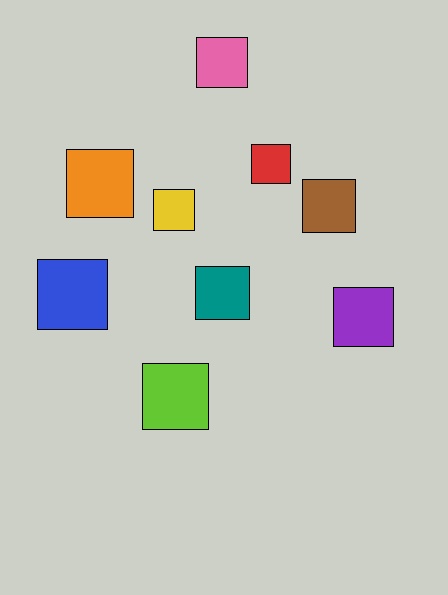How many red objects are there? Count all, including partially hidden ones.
There is 1 red object.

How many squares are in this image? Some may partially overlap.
There are 9 squares.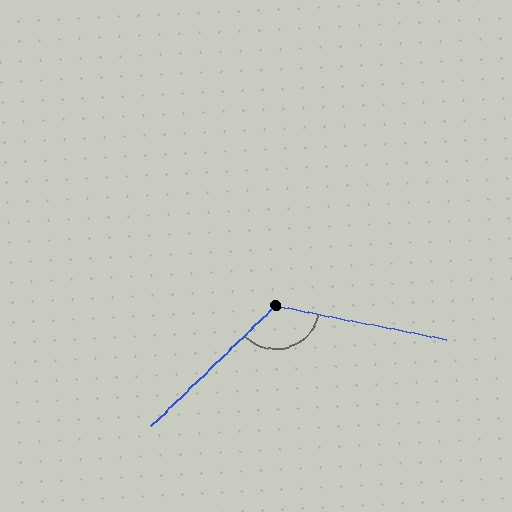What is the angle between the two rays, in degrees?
Approximately 125 degrees.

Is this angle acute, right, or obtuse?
It is obtuse.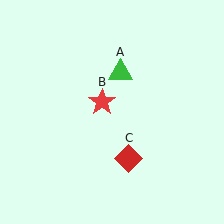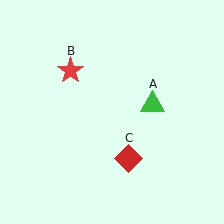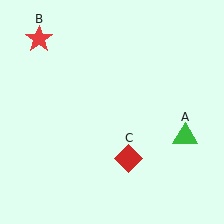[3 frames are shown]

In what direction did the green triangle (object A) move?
The green triangle (object A) moved down and to the right.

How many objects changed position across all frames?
2 objects changed position: green triangle (object A), red star (object B).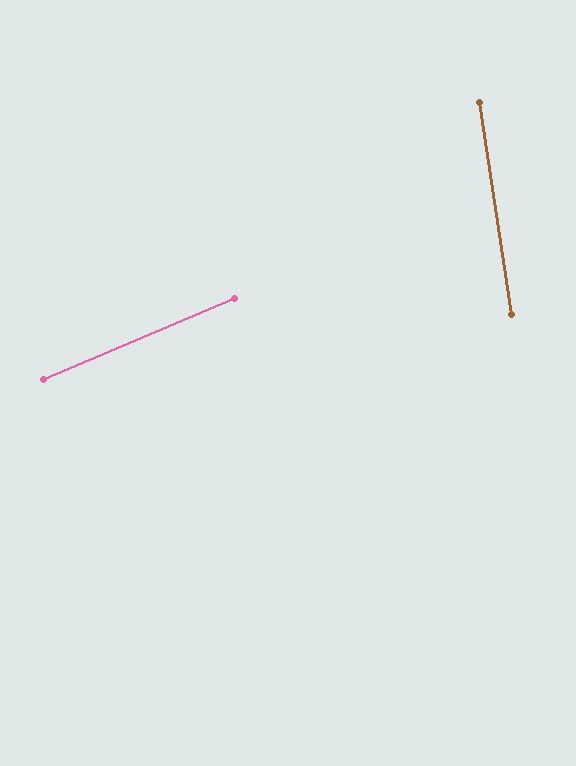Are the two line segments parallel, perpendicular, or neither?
Neither parallel nor perpendicular — they differ by about 76°.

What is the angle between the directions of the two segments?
Approximately 76 degrees.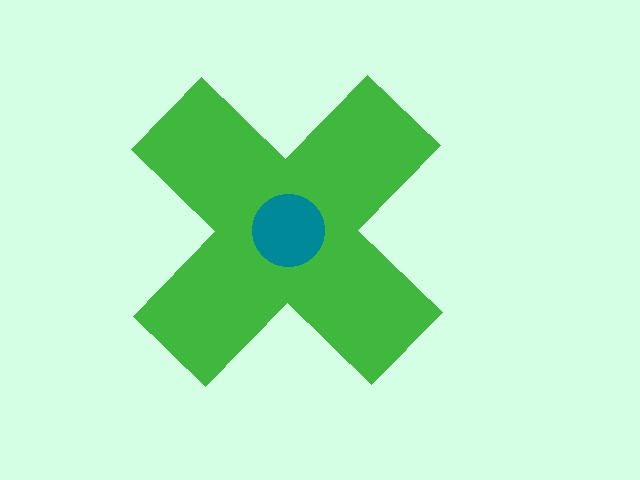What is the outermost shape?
The green cross.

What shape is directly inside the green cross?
The teal circle.